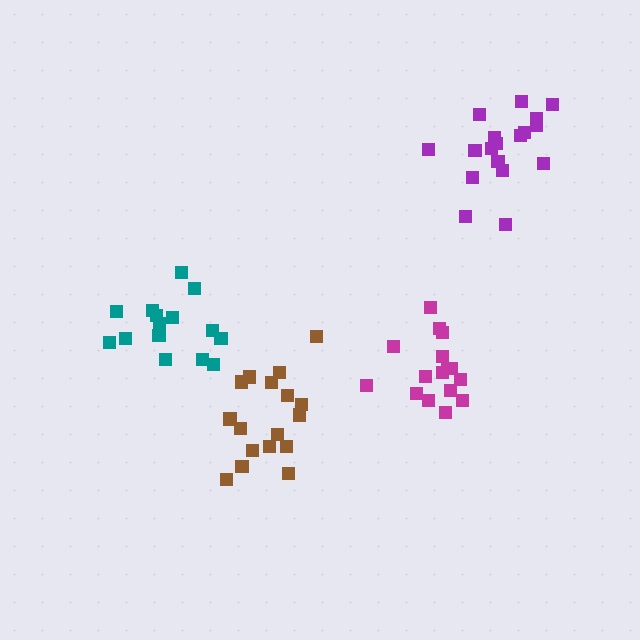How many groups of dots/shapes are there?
There are 4 groups.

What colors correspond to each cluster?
The clusters are colored: magenta, teal, brown, purple.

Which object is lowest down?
The brown cluster is bottommost.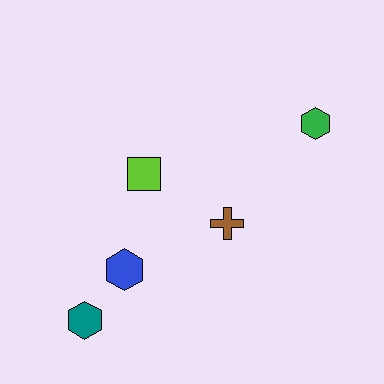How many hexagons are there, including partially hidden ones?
There are 3 hexagons.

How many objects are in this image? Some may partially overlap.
There are 5 objects.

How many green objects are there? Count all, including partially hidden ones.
There is 1 green object.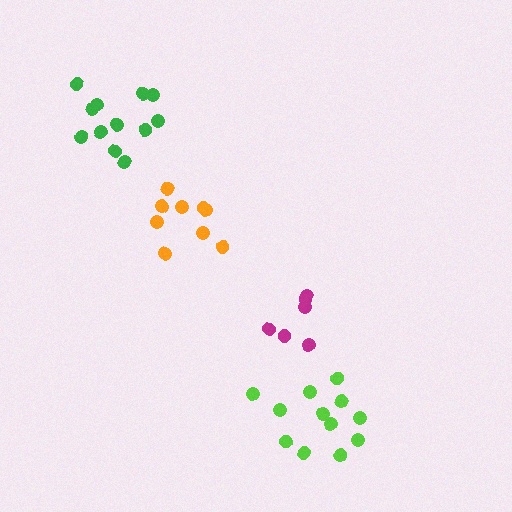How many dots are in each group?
Group 1: 6 dots, Group 2: 12 dots, Group 3: 9 dots, Group 4: 12 dots (39 total).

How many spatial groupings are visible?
There are 4 spatial groupings.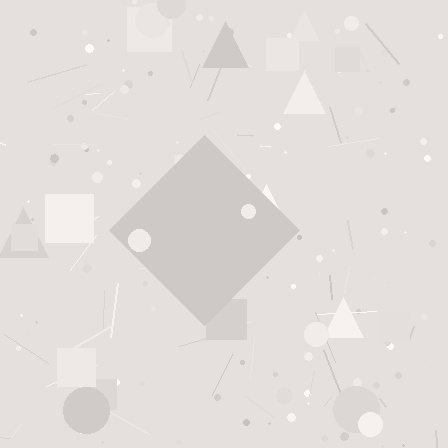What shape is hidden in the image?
A diamond is hidden in the image.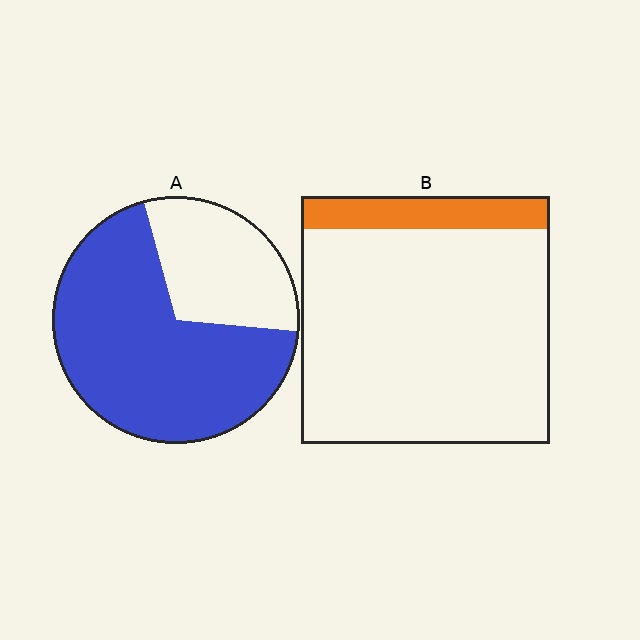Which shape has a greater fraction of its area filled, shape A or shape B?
Shape A.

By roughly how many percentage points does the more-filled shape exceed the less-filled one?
By roughly 55 percentage points (A over B).